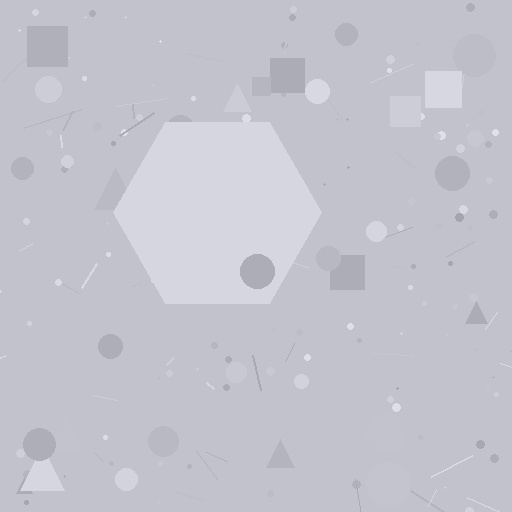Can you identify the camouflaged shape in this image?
The camouflaged shape is a hexagon.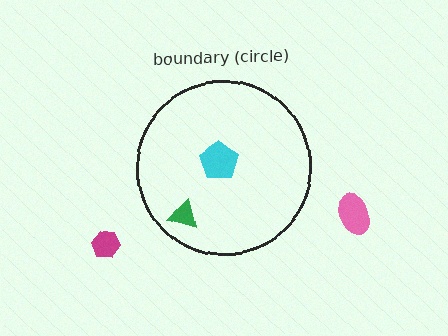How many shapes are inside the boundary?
2 inside, 2 outside.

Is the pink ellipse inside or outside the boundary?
Outside.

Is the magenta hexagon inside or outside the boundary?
Outside.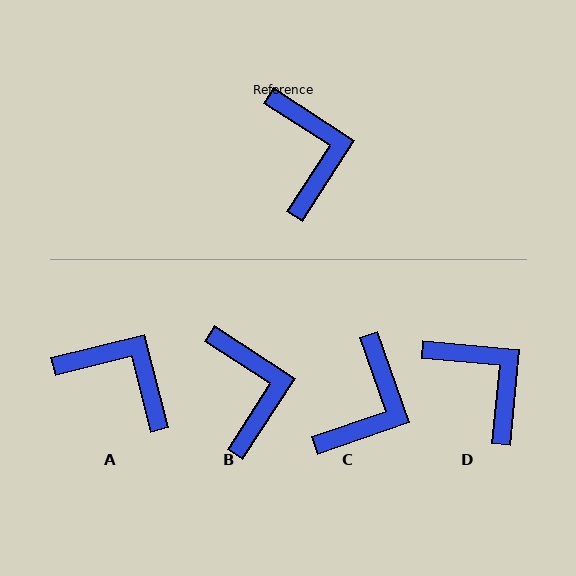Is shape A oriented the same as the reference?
No, it is off by about 47 degrees.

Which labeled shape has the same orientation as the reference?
B.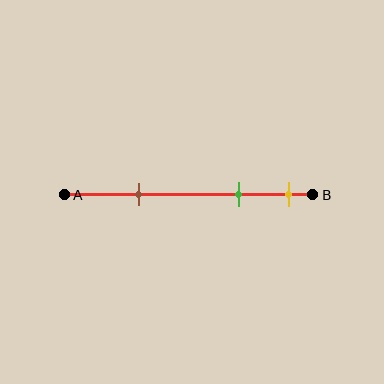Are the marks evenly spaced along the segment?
No, the marks are not evenly spaced.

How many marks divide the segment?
There are 3 marks dividing the segment.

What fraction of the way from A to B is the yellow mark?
The yellow mark is approximately 90% (0.9) of the way from A to B.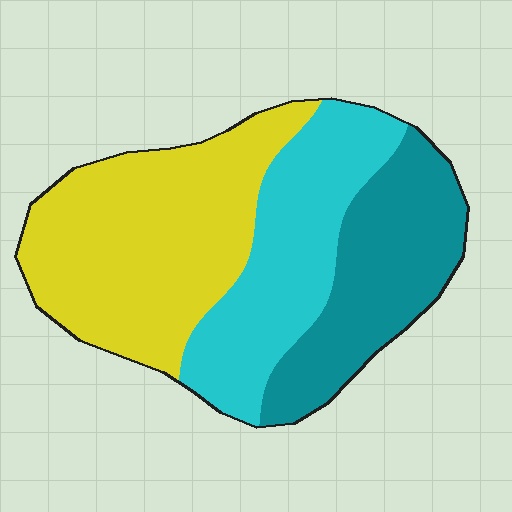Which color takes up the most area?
Yellow, at roughly 45%.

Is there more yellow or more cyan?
Yellow.